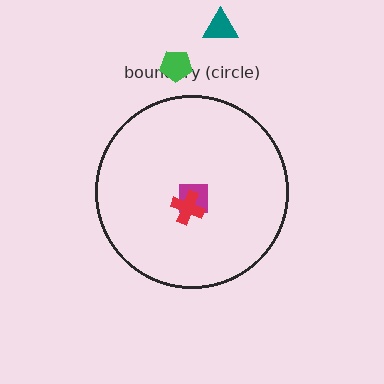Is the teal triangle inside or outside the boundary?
Outside.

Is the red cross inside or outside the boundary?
Inside.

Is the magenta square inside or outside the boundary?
Inside.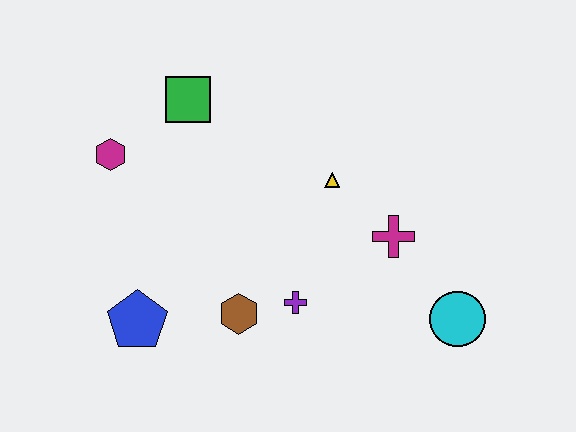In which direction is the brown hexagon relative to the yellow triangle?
The brown hexagon is below the yellow triangle.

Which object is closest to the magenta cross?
The yellow triangle is closest to the magenta cross.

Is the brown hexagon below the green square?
Yes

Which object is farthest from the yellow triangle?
The blue pentagon is farthest from the yellow triangle.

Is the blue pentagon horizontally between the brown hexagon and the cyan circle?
No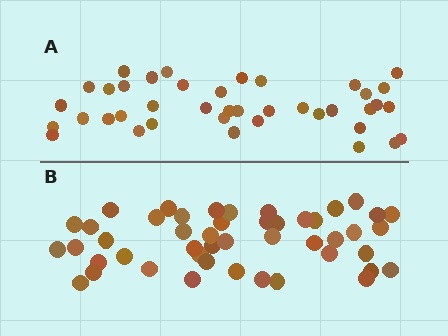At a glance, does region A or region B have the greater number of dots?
Region B (the bottom region) has more dots.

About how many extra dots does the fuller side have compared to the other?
Region B has roughly 8 or so more dots than region A.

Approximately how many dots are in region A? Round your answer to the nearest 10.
About 40 dots.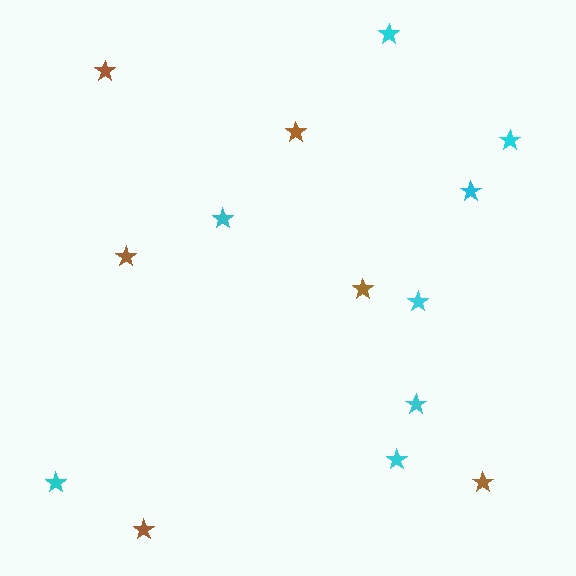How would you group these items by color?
There are 2 groups: one group of brown stars (6) and one group of cyan stars (8).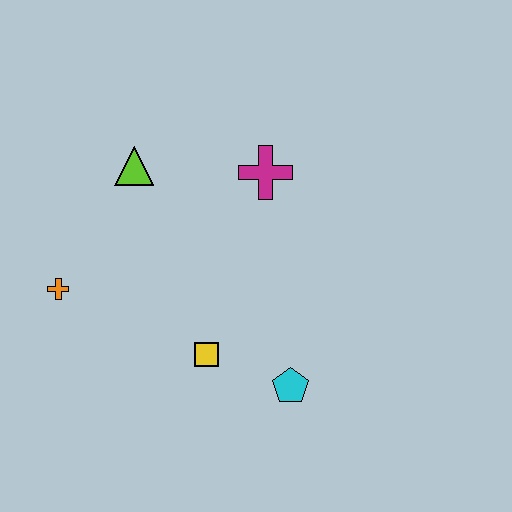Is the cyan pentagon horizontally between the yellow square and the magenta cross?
No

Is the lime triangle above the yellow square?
Yes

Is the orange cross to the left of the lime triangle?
Yes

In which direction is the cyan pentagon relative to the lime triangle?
The cyan pentagon is below the lime triangle.